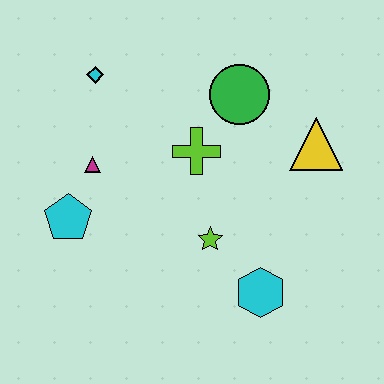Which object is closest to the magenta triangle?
The cyan pentagon is closest to the magenta triangle.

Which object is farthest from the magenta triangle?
The yellow triangle is farthest from the magenta triangle.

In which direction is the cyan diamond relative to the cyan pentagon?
The cyan diamond is above the cyan pentagon.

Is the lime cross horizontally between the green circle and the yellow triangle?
No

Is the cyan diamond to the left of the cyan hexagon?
Yes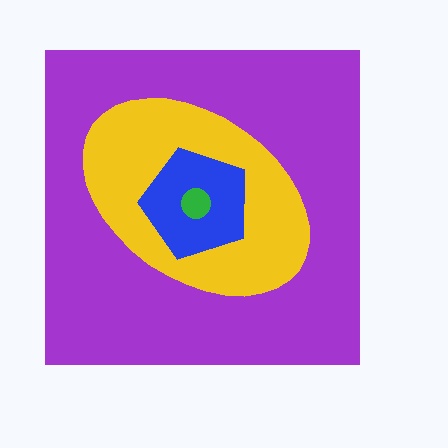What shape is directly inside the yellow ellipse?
The blue pentagon.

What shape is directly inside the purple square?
The yellow ellipse.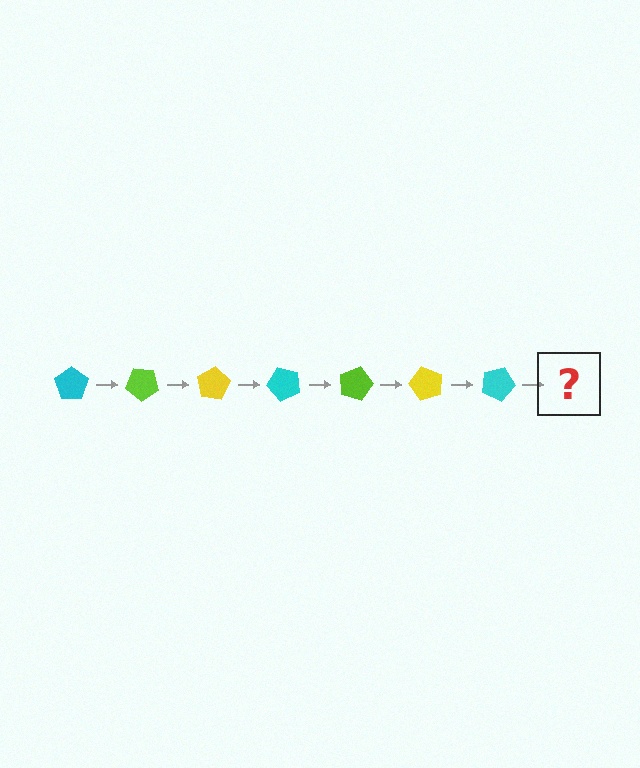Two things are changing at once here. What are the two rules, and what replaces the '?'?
The two rules are that it rotates 40 degrees each step and the color cycles through cyan, lime, and yellow. The '?' should be a lime pentagon, rotated 280 degrees from the start.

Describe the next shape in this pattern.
It should be a lime pentagon, rotated 280 degrees from the start.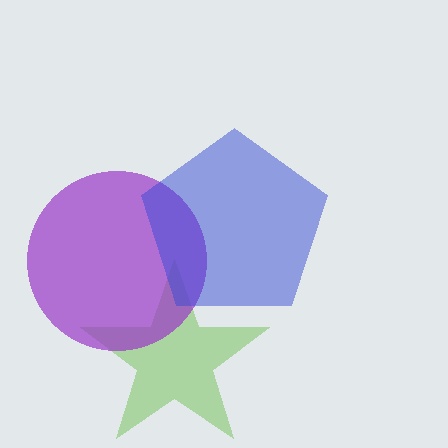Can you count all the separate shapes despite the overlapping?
Yes, there are 3 separate shapes.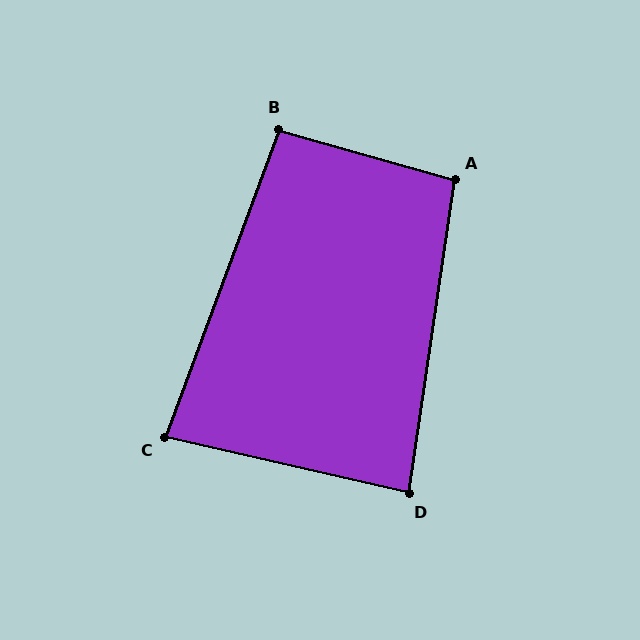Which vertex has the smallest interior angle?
C, at approximately 82 degrees.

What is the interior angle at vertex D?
Approximately 86 degrees (approximately right).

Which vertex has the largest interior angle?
A, at approximately 98 degrees.